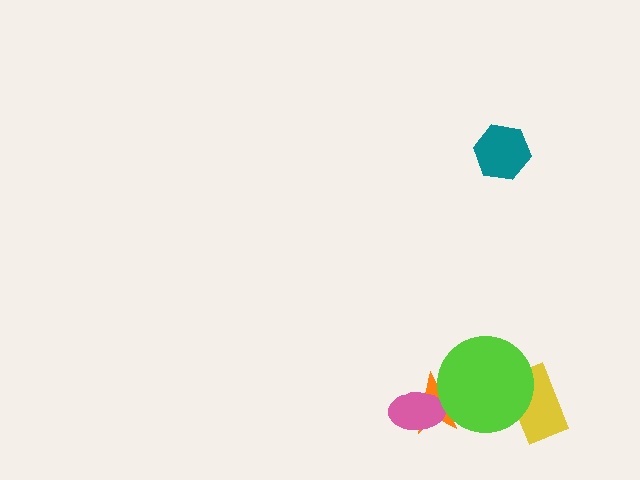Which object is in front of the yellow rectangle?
The lime circle is in front of the yellow rectangle.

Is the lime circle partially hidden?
No, no other shape covers it.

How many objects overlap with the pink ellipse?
1 object overlaps with the pink ellipse.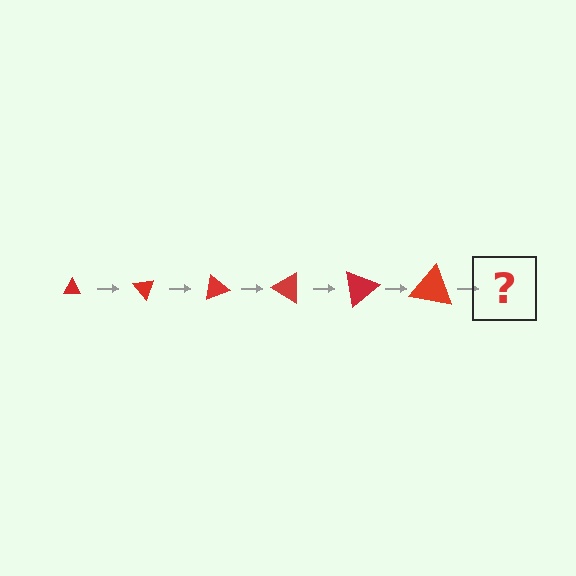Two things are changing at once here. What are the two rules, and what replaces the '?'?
The two rules are that the triangle grows larger each step and it rotates 50 degrees each step. The '?' should be a triangle, larger than the previous one and rotated 300 degrees from the start.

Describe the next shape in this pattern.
It should be a triangle, larger than the previous one and rotated 300 degrees from the start.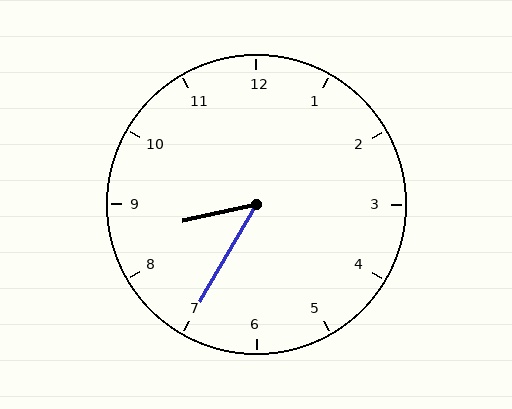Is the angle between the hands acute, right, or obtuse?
It is acute.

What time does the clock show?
8:35.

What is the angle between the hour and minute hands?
Approximately 48 degrees.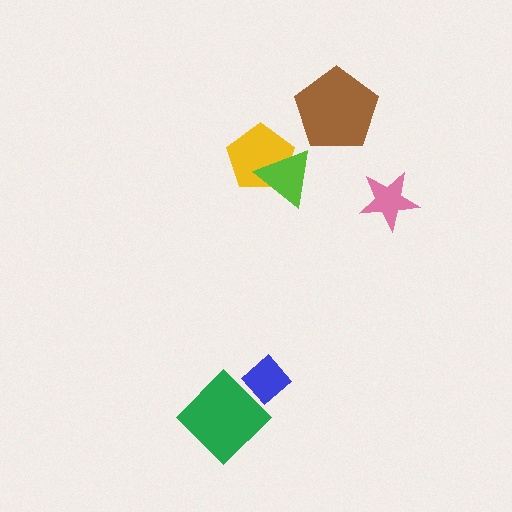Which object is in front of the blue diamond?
The green diamond is in front of the blue diamond.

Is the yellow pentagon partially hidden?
Yes, it is partially covered by another shape.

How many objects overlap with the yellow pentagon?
1 object overlaps with the yellow pentagon.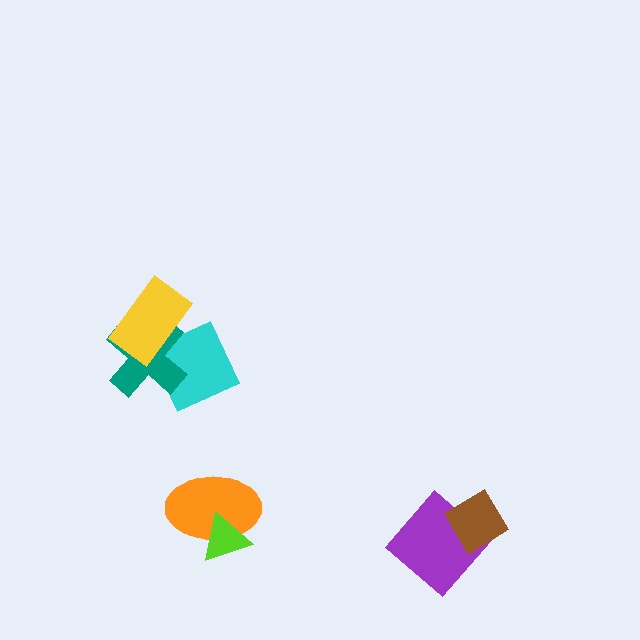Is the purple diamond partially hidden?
Yes, it is partially covered by another shape.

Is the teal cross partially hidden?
Yes, it is partially covered by another shape.